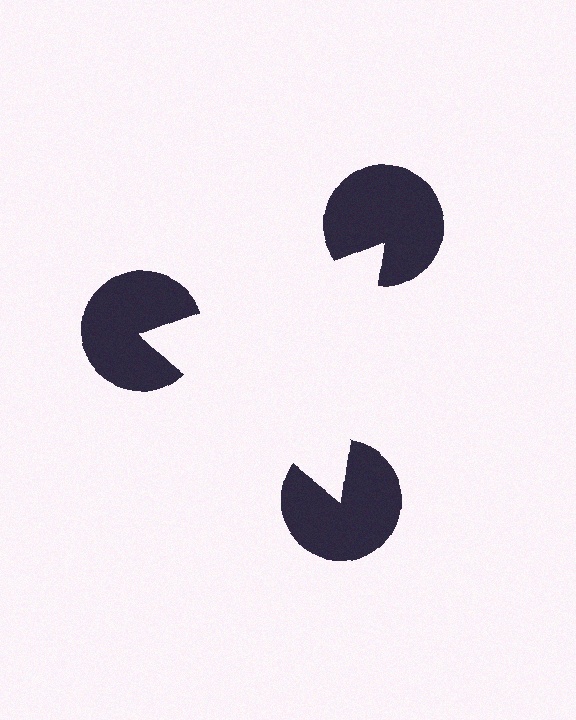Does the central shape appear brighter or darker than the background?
It typically appears slightly brighter than the background, even though no actual brightness change is drawn.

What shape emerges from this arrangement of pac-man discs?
An illusory triangle — its edges are inferred from the aligned wedge cuts in the pac-man discs, not physically drawn.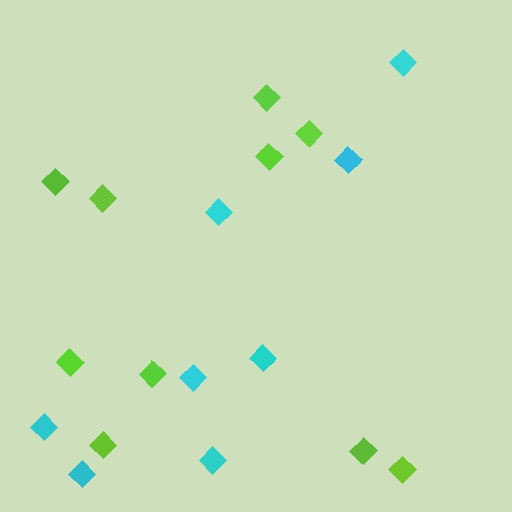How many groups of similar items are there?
There are 2 groups: one group of lime diamonds (10) and one group of cyan diamonds (8).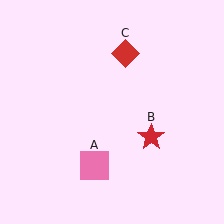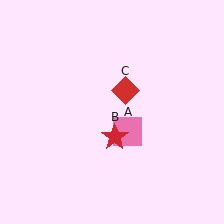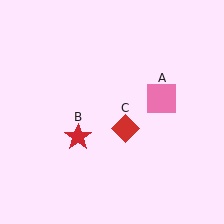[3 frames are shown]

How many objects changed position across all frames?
3 objects changed position: pink square (object A), red star (object B), red diamond (object C).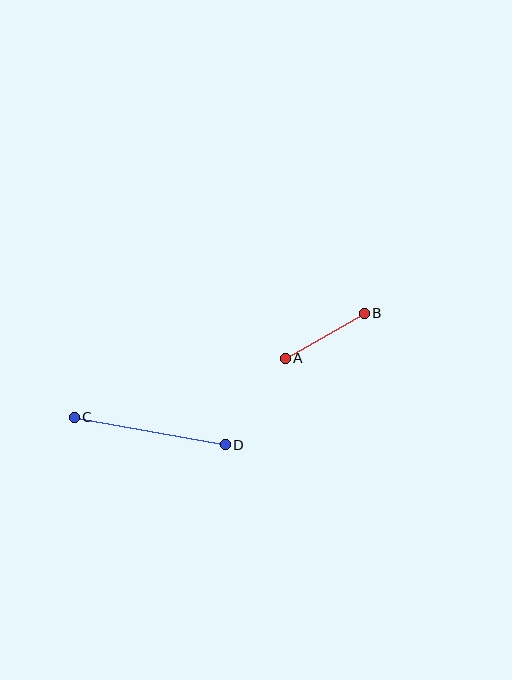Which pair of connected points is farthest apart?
Points C and D are farthest apart.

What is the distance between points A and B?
The distance is approximately 91 pixels.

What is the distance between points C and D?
The distance is approximately 153 pixels.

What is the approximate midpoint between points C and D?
The midpoint is at approximately (150, 431) pixels.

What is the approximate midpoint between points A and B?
The midpoint is at approximately (325, 336) pixels.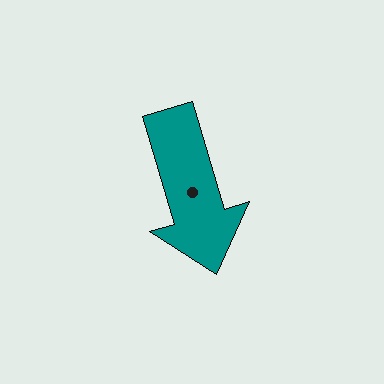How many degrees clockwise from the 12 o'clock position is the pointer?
Approximately 163 degrees.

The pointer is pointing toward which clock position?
Roughly 5 o'clock.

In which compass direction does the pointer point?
South.